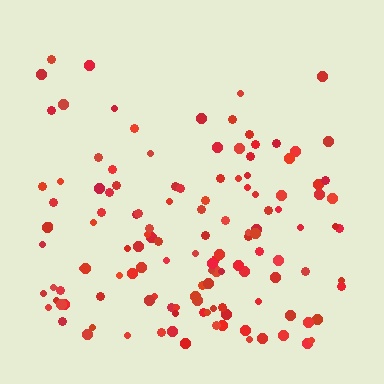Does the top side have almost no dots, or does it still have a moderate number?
Still a moderate number, just noticeably fewer than the bottom.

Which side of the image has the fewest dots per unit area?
The top.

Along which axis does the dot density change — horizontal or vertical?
Vertical.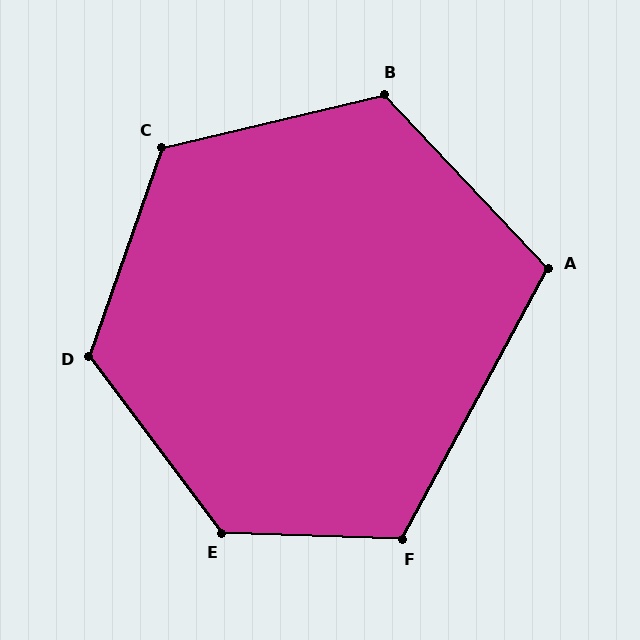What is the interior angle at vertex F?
Approximately 116 degrees (obtuse).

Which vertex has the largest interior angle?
E, at approximately 129 degrees.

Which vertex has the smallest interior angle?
A, at approximately 108 degrees.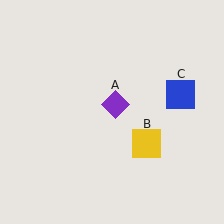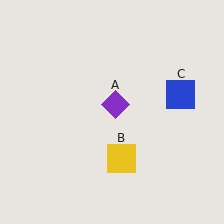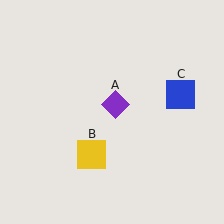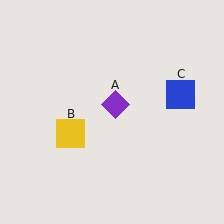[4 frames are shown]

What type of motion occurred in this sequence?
The yellow square (object B) rotated clockwise around the center of the scene.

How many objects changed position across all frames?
1 object changed position: yellow square (object B).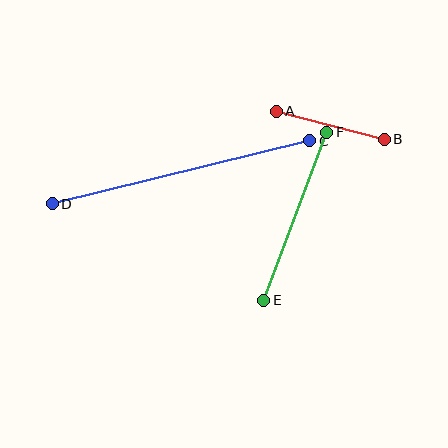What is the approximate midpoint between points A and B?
The midpoint is at approximately (330, 125) pixels.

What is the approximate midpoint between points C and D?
The midpoint is at approximately (181, 172) pixels.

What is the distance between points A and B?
The distance is approximately 112 pixels.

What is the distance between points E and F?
The distance is approximately 179 pixels.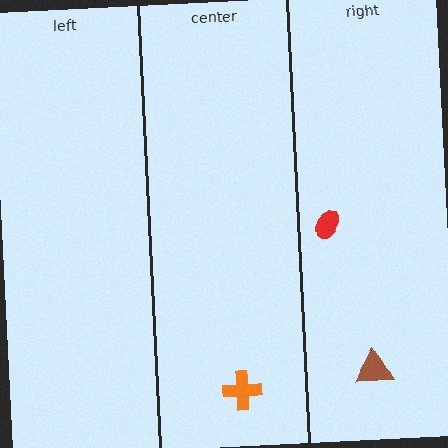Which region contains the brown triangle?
The right region.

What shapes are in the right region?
The red ellipse, the brown triangle.